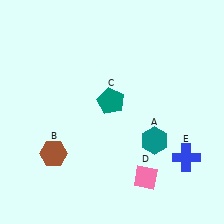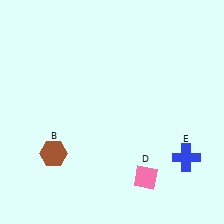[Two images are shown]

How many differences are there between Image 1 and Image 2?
There are 2 differences between the two images.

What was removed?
The teal pentagon (C), the teal hexagon (A) were removed in Image 2.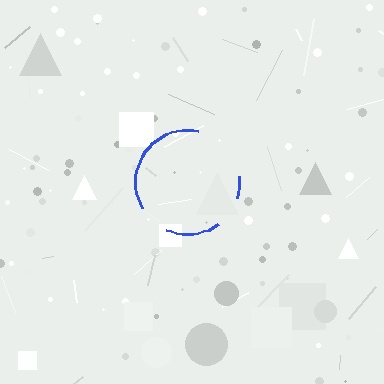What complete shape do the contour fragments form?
The contour fragments form a circle.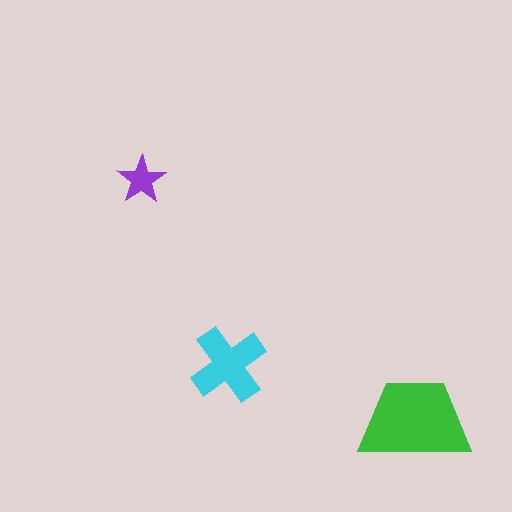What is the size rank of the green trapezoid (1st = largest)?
1st.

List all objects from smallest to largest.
The purple star, the cyan cross, the green trapezoid.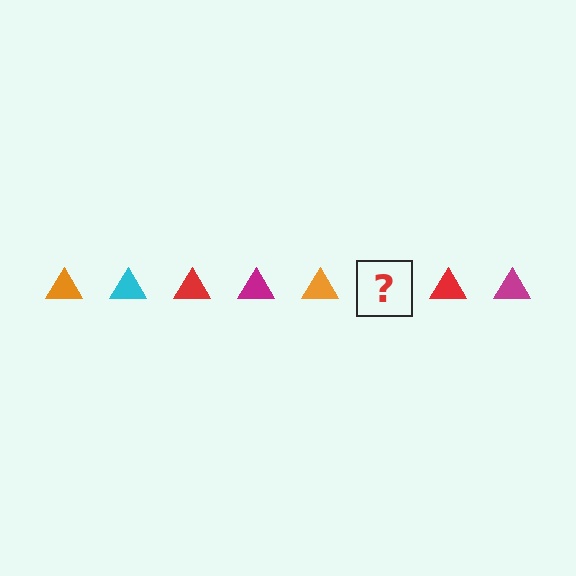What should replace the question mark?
The question mark should be replaced with a cyan triangle.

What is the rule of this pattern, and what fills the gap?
The rule is that the pattern cycles through orange, cyan, red, magenta triangles. The gap should be filled with a cyan triangle.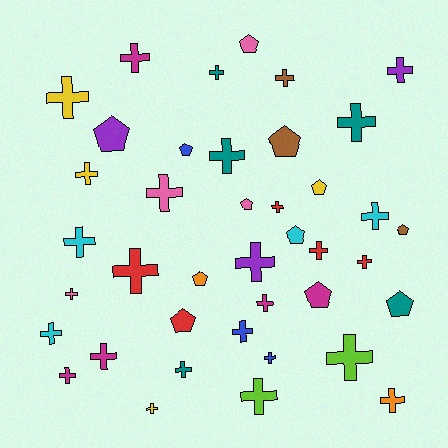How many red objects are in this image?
There are 5 red objects.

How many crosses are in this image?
There are 28 crosses.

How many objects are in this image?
There are 40 objects.